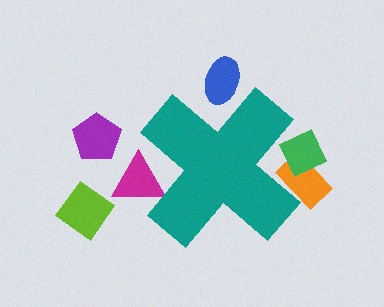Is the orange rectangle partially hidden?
Yes, the orange rectangle is partially hidden behind the teal cross.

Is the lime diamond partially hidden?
No, the lime diamond is fully visible.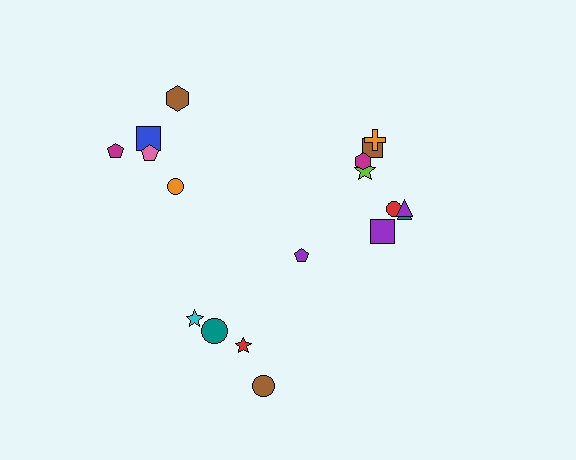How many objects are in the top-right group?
There are 8 objects.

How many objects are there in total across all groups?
There are 18 objects.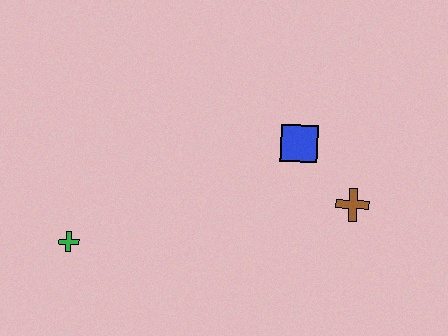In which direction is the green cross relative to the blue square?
The green cross is to the left of the blue square.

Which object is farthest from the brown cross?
The green cross is farthest from the brown cross.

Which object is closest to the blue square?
The brown cross is closest to the blue square.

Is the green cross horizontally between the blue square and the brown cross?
No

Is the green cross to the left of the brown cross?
Yes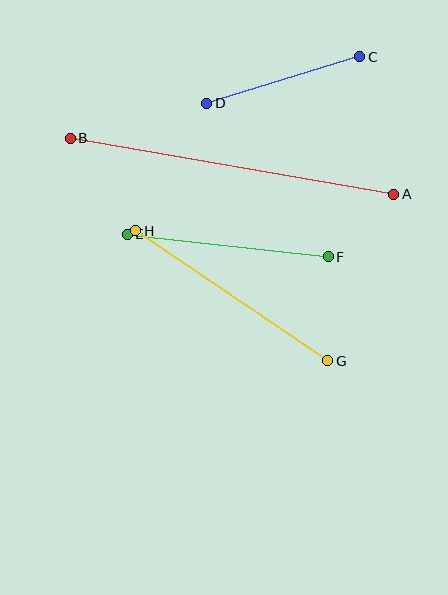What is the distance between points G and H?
The distance is approximately 232 pixels.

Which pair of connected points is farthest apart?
Points A and B are farthest apart.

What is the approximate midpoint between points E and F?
The midpoint is at approximately (228, 246) pixels.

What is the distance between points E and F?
The distance is approximately 202 pixels.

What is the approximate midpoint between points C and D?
The midpoint is at approximately (283, 80) pixels.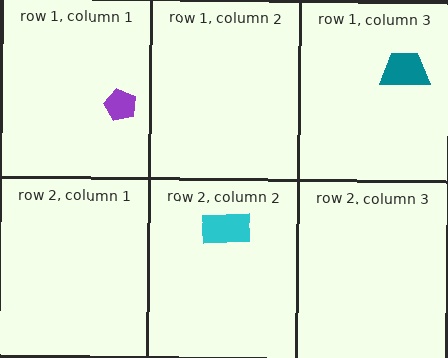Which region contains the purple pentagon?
The row 1, column 1 region.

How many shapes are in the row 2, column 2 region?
1.